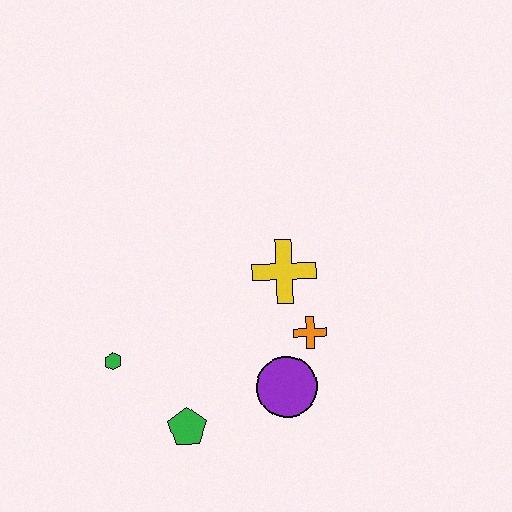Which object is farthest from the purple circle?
The green hexagon is farthest from the purple circle.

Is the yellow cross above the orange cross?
Yes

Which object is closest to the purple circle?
The orange cross is closest to the purple circle.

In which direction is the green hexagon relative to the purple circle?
The green hexagon is to the left of the purple circle.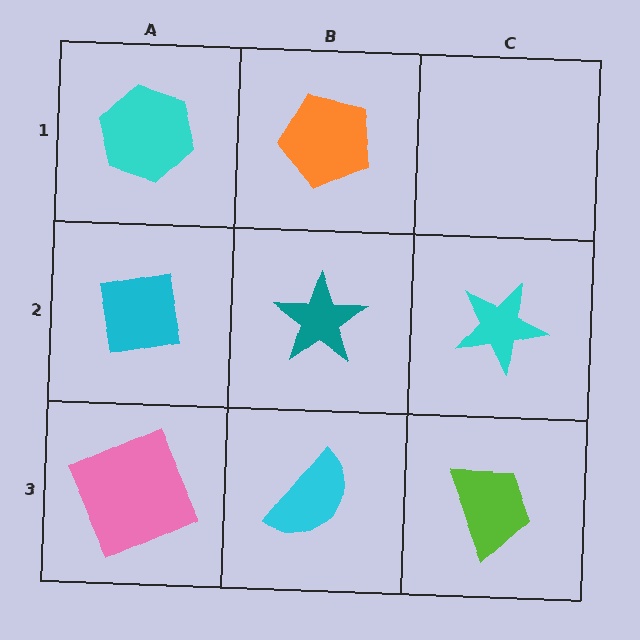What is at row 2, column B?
A teal star.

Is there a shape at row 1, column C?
No, that cell is empty.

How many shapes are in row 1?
2 shapes.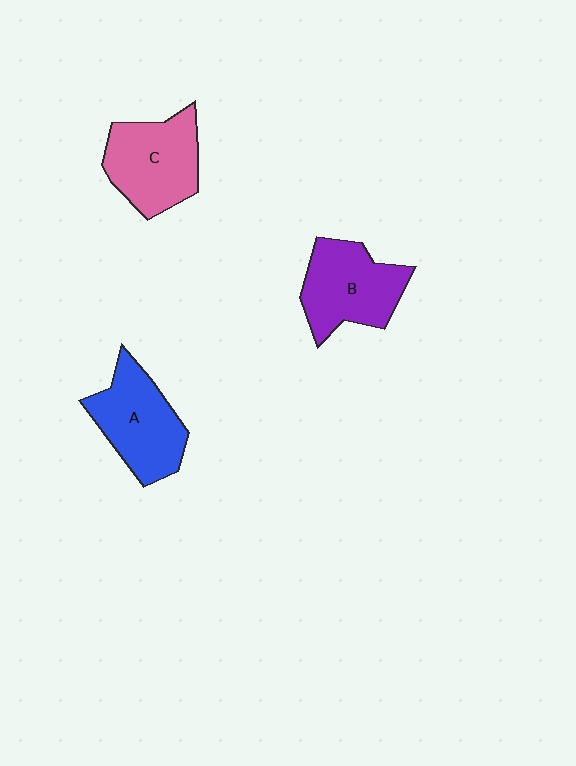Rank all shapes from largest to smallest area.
From largest to smallest: C (pink), A (blue), B (purple).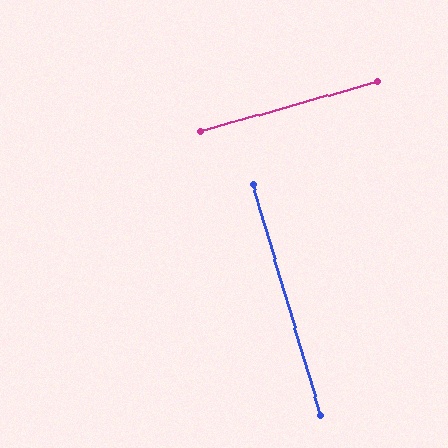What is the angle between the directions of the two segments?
Approximately 89 degrees.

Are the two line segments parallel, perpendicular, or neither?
Perpendicular — they meet at approximately 89°.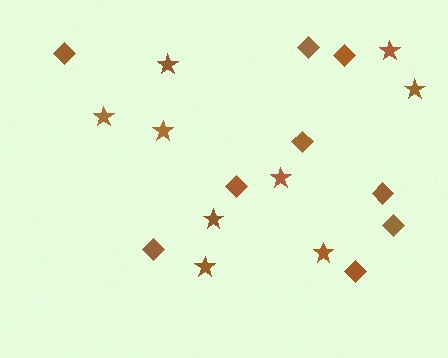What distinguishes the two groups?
There are 2 groups: one group of stars (9) and one group of diamonds (9).